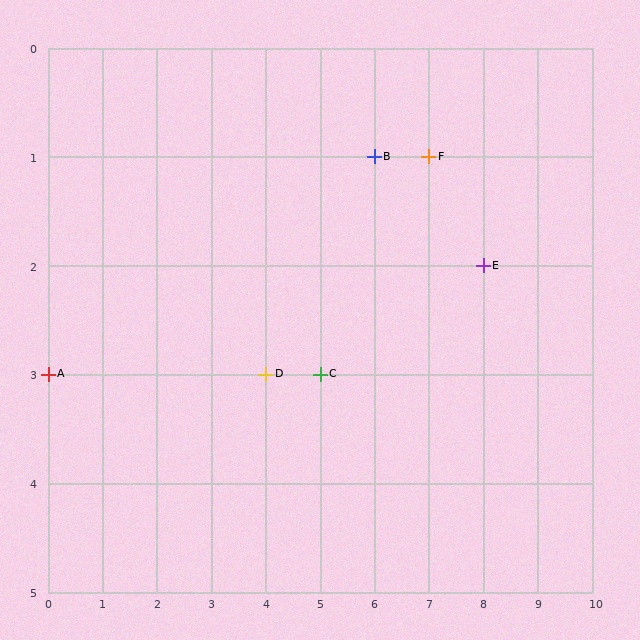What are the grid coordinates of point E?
Point E is at grid coordinates (8, 2).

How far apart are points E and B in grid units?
Points E and B are 2 columns and 1 row apart (about 2.2 grid units diagonally).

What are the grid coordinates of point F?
Point F is at grid coordinates (7, 1).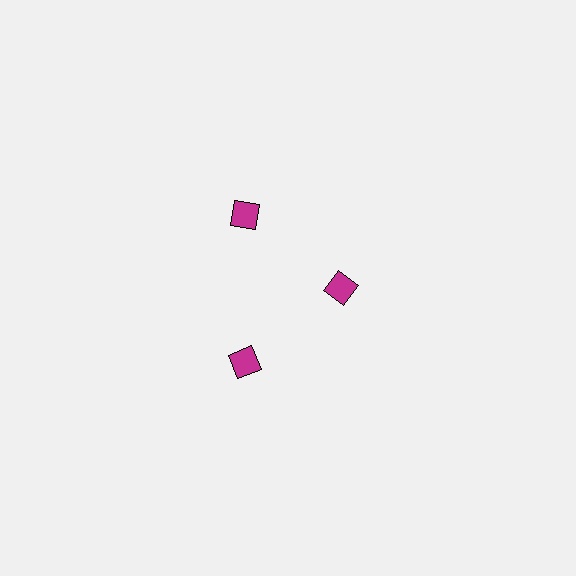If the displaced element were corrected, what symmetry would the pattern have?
It would have 3-fold rotational symmetry — the pattern would map onto itself every 120 degrees.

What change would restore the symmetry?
The symmetry would be restored by moving it outward, back onto the ring so that all 3 diamonds sit at equal angles and equal distance from the center.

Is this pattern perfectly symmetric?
No. The 3 magenta diamonds are arranged in a ring, but one element near the 3 o'clock position is pulled inward toward the center, breaking the 3-fold rotational symmetry.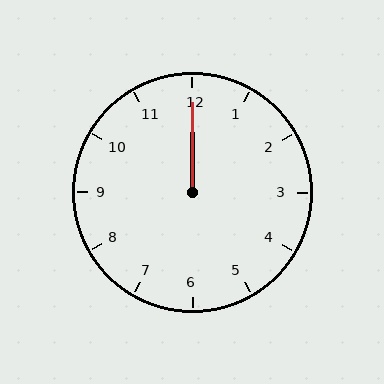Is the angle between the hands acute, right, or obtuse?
It is acute.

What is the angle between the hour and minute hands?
Approximately 0 degrees.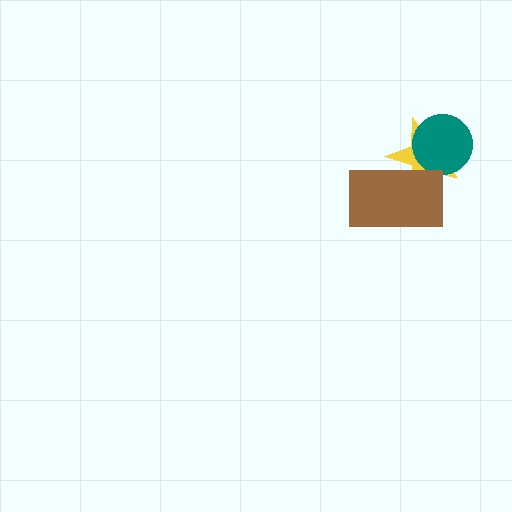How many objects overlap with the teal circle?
1 object overlaps with the teal circle.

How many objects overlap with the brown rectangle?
1 object overlaps with the brown rectangle.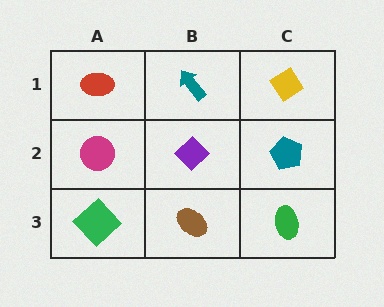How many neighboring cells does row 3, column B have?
3.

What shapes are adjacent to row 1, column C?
A teal pentagon (row 2, column C), a teal arrow (row 1, column B).